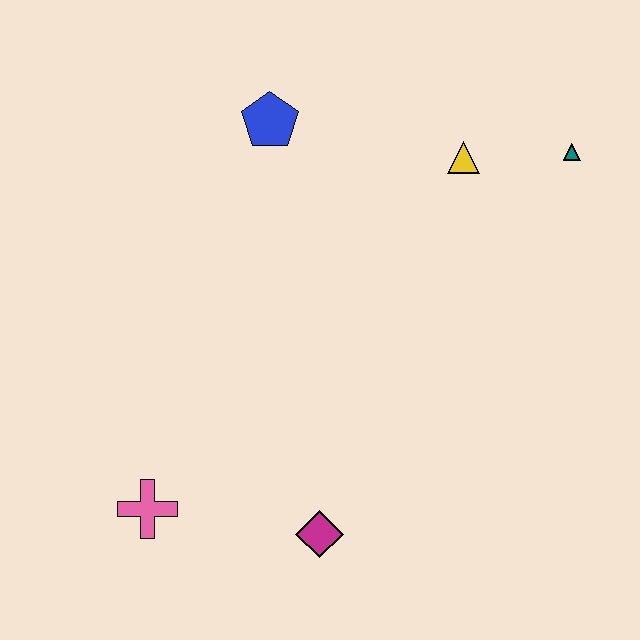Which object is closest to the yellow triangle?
The teal triangle is closest to the yellow triangle.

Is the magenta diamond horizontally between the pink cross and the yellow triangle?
Yes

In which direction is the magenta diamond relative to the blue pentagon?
The magenta diamond is below the blue pentagon.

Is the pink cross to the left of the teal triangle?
Yes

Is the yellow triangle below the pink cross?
No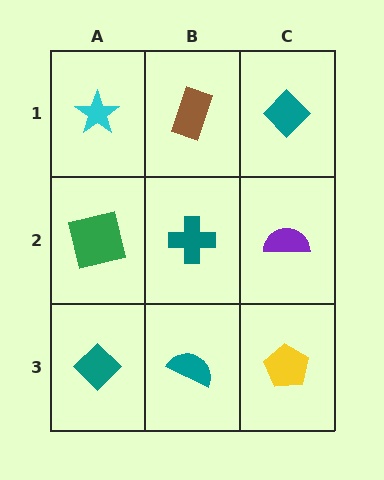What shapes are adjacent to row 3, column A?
A green square (row 2, column A), a teal semicircle (row 3, column B).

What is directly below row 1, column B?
A teal cross.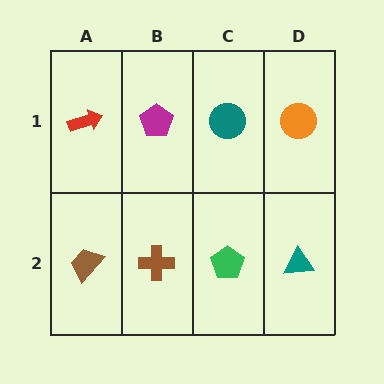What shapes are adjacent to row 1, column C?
A green pentagon (row 2, column C), a magenta pentagon (row 1, column B), an orange circle (row 1, column D).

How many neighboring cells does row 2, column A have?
2.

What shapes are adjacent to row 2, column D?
An orange circle (row 1, column D), a green pentagon (row 2, column C).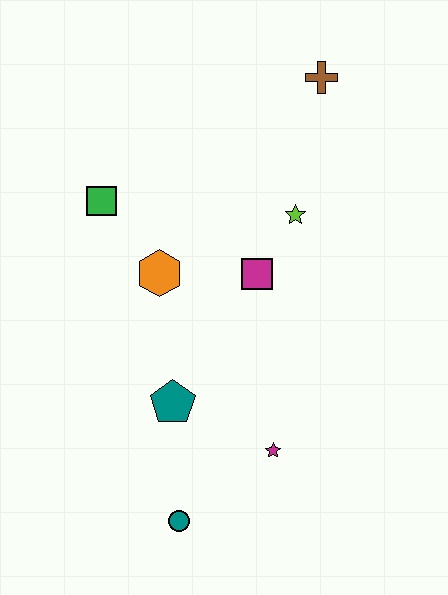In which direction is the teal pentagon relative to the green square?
The teal pentagon is below the green square.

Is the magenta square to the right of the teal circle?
Yes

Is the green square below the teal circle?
No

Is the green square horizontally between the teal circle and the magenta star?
No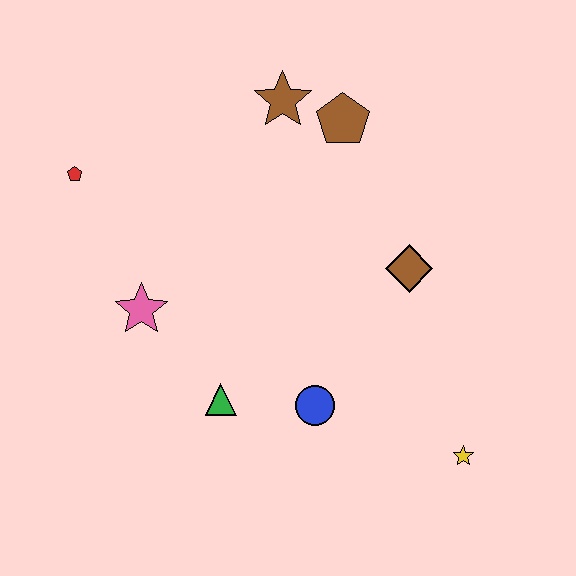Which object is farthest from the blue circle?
The red pentagon is farthest from the blue circle.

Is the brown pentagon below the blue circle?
No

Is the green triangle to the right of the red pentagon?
Yes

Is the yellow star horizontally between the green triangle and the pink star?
No